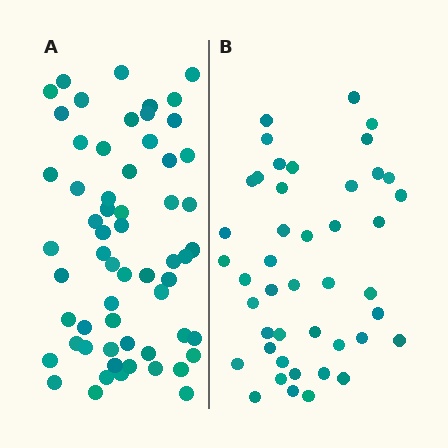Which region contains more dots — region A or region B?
Region A (the left region) has more dots.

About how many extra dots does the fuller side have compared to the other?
Region A has approximately 15 more dots than region B.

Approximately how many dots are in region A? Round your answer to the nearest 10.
About 60 dots.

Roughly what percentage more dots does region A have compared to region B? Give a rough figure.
About 35% more.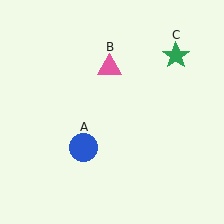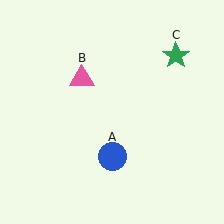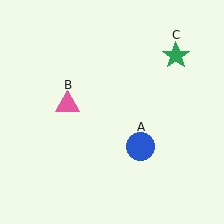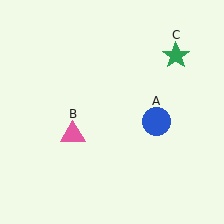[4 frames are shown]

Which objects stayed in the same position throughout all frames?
Green star (object C) remained stationary.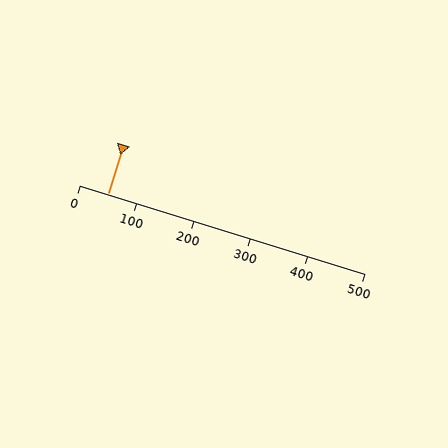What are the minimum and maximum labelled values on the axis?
The axis runs from 0 to 500.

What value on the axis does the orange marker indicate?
The marker indicates approximately 50.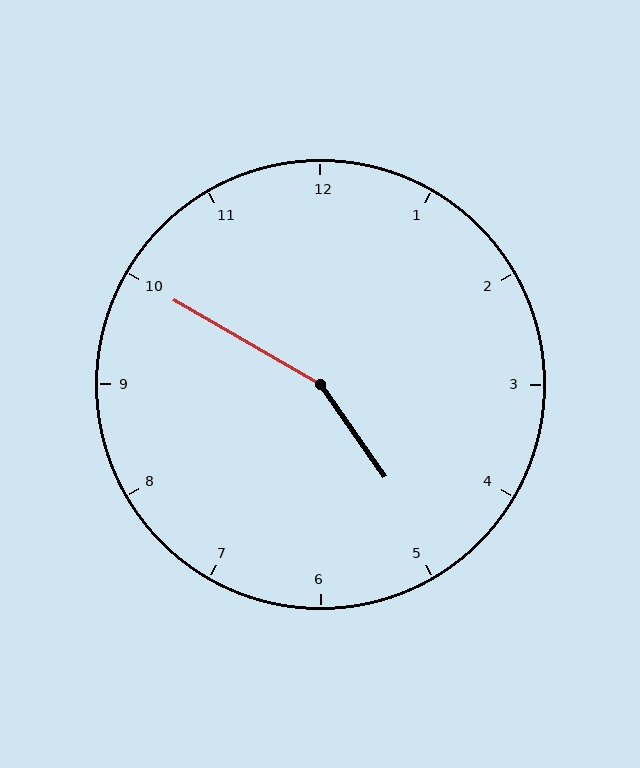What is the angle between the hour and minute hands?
Approximately 155 degrees.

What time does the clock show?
4:50.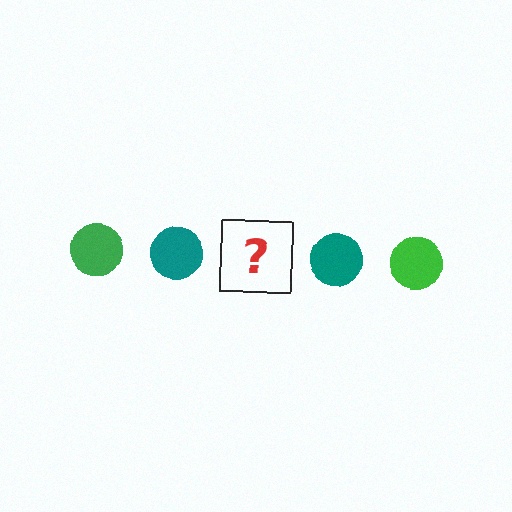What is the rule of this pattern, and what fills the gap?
The rule is that the pattern cycles through green, teal circles. The gap should be filled with a green circle.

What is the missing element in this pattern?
The missing element is a green circle.